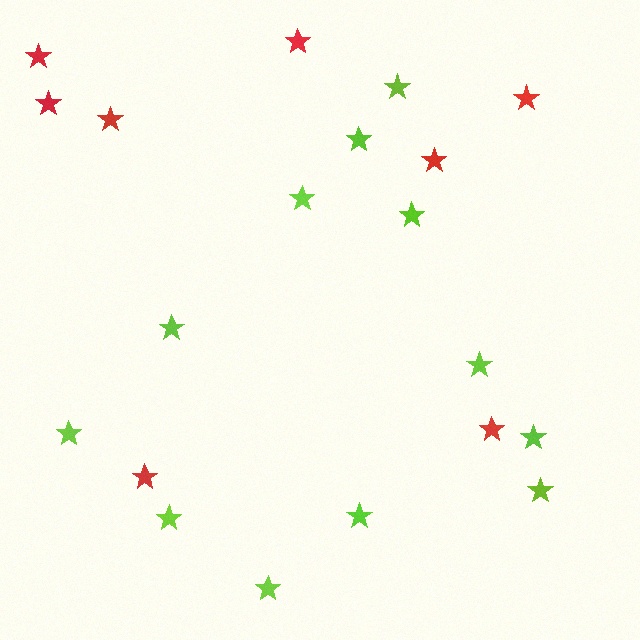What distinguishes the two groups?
There are 2 groups: one group of lime stars (12) and one group of red stars (8).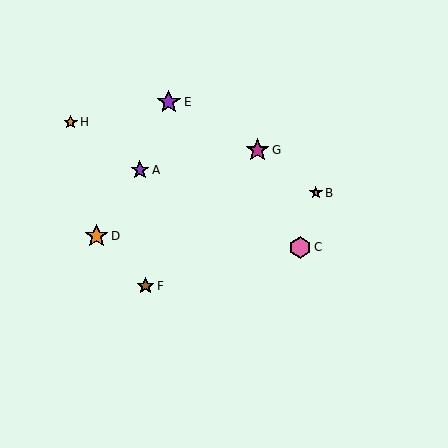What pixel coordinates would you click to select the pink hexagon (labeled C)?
Click at (300, 247) to select the pink hexagon C.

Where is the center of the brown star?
The center of the brown star is at (145, 286).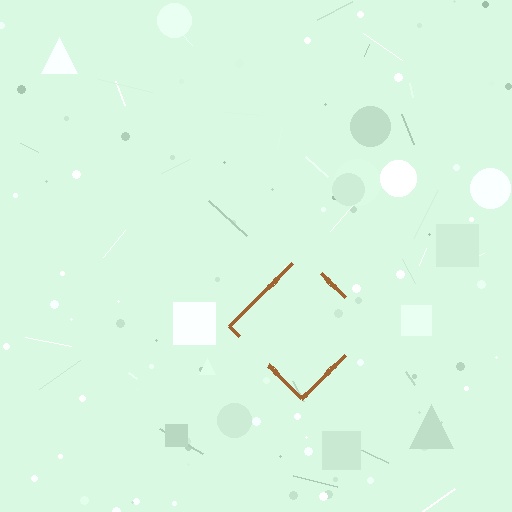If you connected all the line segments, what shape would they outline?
They would outline a diamond.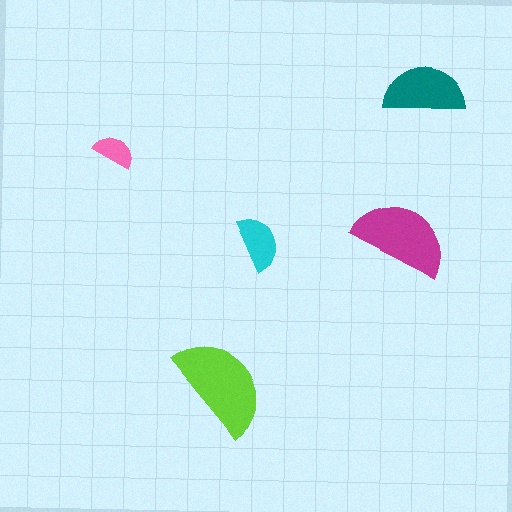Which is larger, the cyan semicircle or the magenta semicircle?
The magenta one.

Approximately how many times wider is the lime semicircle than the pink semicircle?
About 2.5 times wider.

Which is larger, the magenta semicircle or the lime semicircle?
The lime one.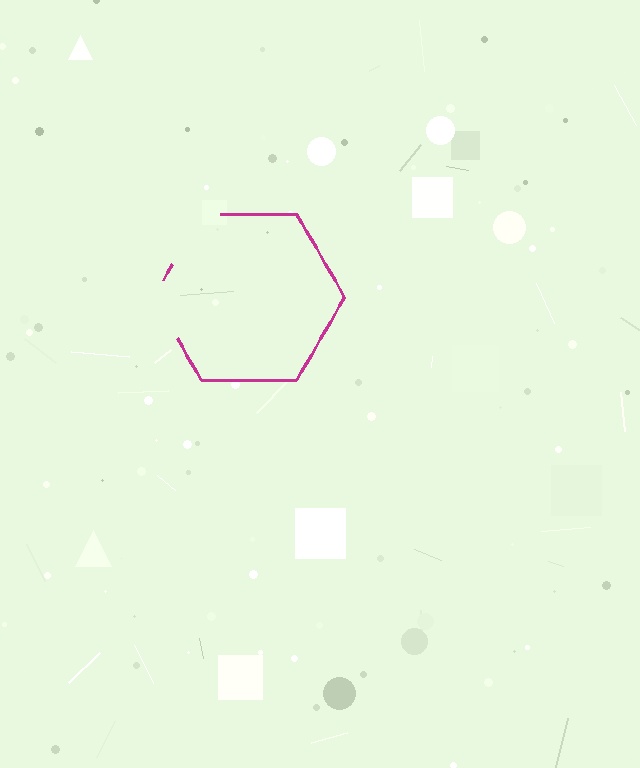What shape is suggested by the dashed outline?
The dashed outline suggests a hexagon.